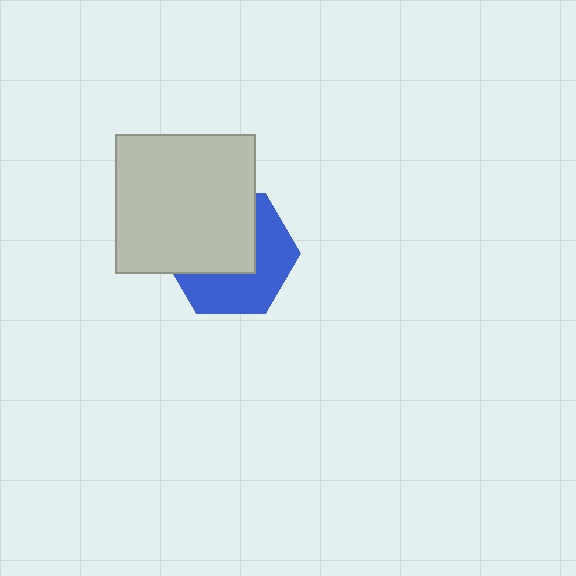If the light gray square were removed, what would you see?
You would see the complete blue hexagon.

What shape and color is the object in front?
The object in front is a light gray square.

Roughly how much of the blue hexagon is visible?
About half of it is visible (roughly 49%).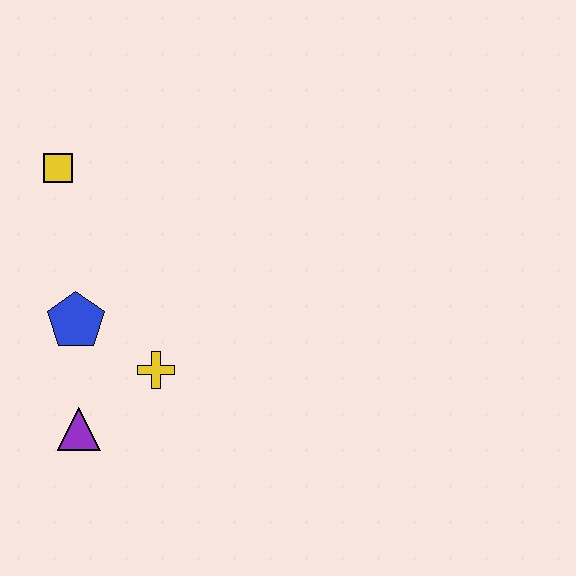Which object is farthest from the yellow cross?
The yellow square is farthest from the yellow cross.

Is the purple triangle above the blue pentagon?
No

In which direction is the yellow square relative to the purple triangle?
The yellow square is above the purple triangle.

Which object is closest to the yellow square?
The blue pentagon is closest to the yellow square.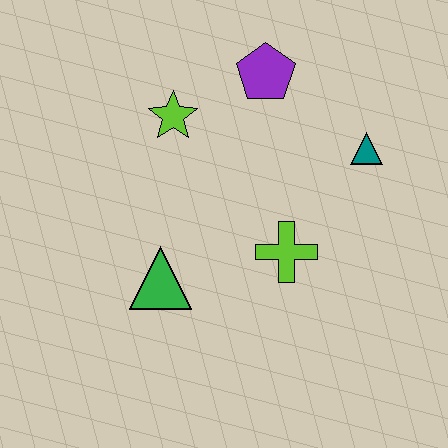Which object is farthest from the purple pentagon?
The green triangle is farthest from the purple pentagon.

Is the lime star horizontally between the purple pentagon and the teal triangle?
No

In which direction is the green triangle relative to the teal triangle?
The green triangle is to the left of the teal triangle.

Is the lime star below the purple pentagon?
Yes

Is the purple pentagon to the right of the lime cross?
No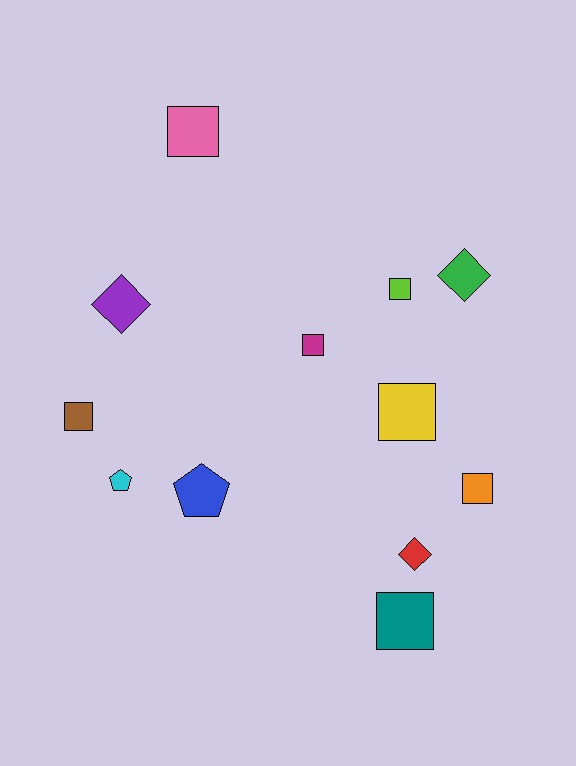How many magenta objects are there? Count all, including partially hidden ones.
There is 1 magenta object.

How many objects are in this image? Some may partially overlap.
There are 12 objects.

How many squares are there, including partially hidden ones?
There are 7 squares.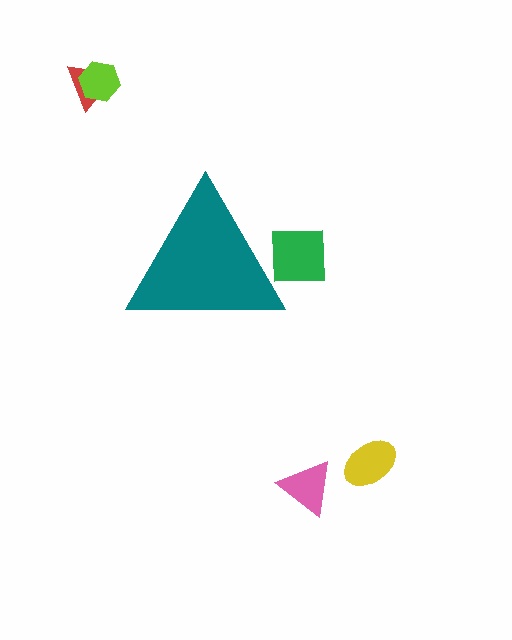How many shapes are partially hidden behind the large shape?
1 shape is partially hidden.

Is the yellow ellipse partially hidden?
No, the yellow ellipse is fully visible.